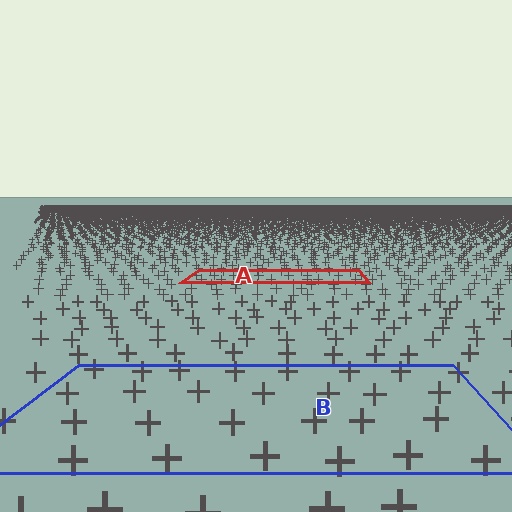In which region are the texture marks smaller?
The texture marks are smaller in region A, because it is farther away.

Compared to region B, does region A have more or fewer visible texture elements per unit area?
Region A has more texture elements per unit area — they are packed more densely because it is farther away.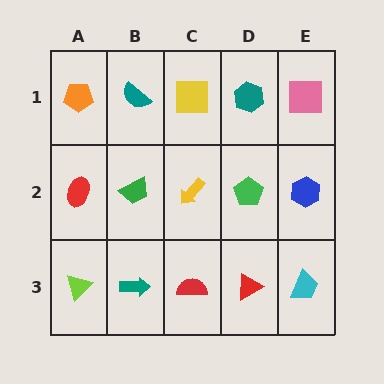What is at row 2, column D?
A green pentagon.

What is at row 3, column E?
A cyan trapezoid.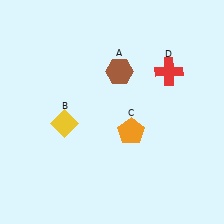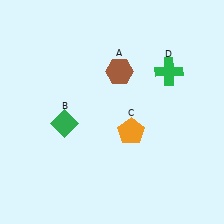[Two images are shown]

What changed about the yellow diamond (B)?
In Image 1, B is yellow. In Image 2, it changed to green.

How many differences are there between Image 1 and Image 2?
There are 2 differences between the two images.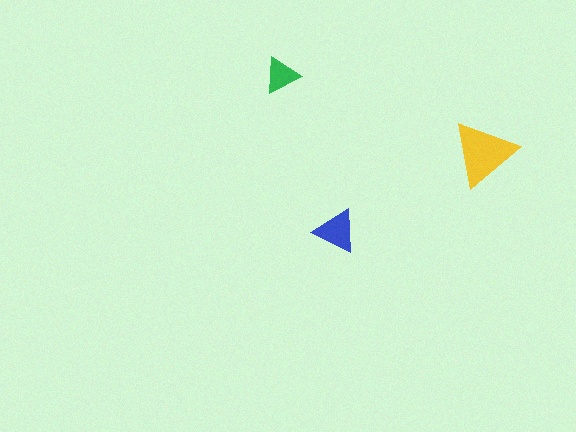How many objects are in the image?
There are 3 objects in the image.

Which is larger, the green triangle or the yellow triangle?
The yellow one.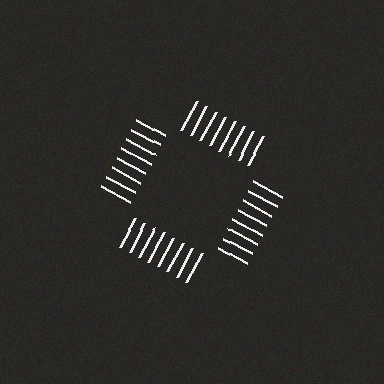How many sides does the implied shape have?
4 sides — the line-ends trace a square.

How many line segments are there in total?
32 — 8 along each of the 4 edges.